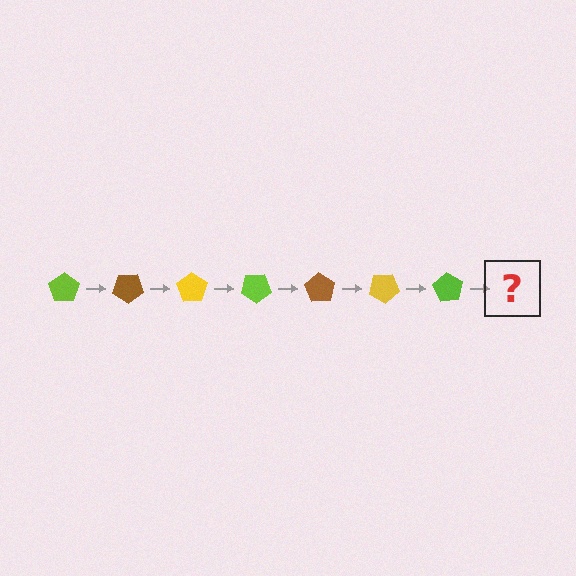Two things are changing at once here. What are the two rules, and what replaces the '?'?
The two rules are that it rotates 35 degrees each step and the color cycles through lime, brown, and yellow. The '?' should be a brown pentagon, rotated 245 degrees from the start.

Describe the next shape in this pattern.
It should be a brown pentagon, rotated 245 degrees from the start.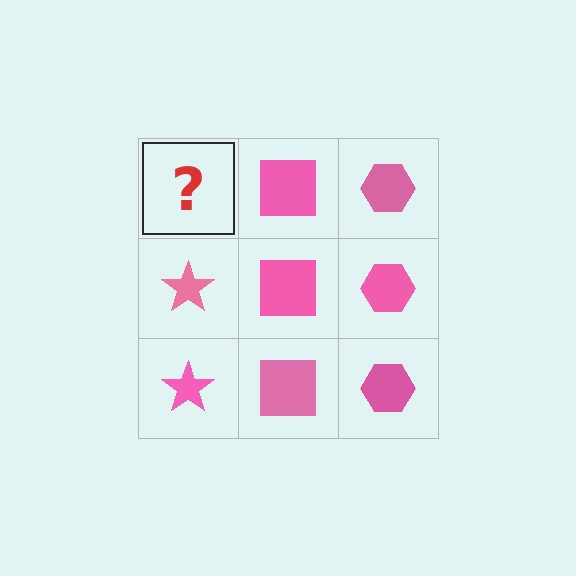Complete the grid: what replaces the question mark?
The question mark should be replaced with a pink star.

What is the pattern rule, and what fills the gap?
The rule is that each column has a consistent shape. The gap should be filled with a pink star.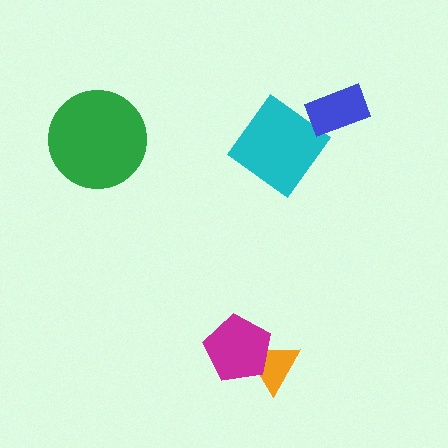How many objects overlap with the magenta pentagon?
1 object overlaps with the magenta pentagon.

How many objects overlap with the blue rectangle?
0 objects overlap with the blue rectangle.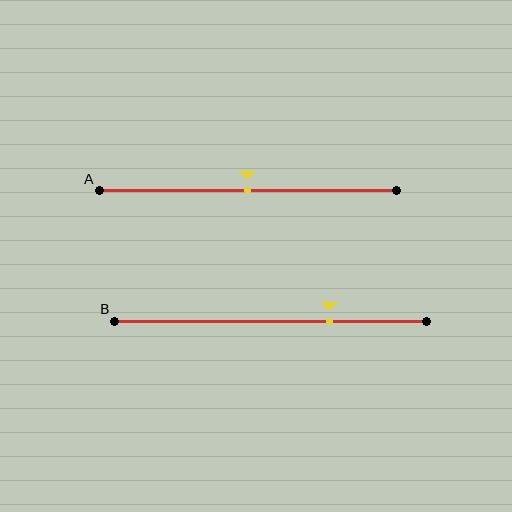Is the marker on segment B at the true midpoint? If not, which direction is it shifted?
No, the marker on segment B is shifted to the right by about 19% of the segment length.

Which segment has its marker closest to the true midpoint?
Segment A has its marker closest to the true midpoint.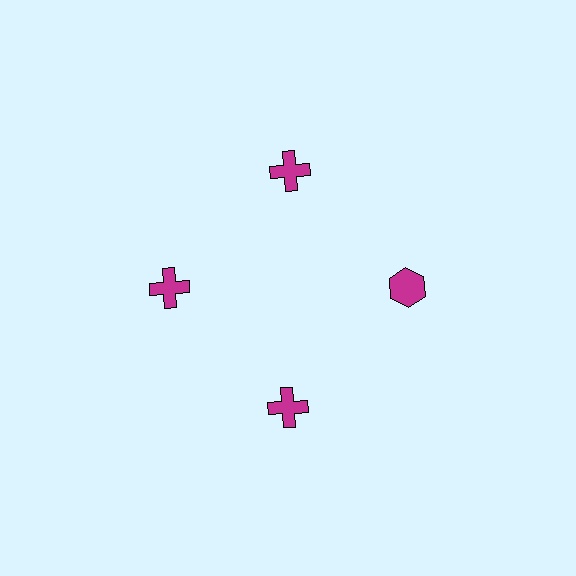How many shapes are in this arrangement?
There are 4 shapes arranged in a ring pattern.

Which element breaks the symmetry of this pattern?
The magenta hexagon at roughly the 3 o'clock position breaks the symmetry. All other shapes are magenta crosses.